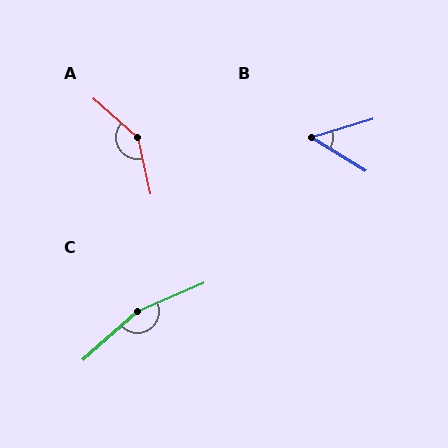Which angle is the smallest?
B, at approximately 48 degrees.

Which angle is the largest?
C, at approximately 161 degrees.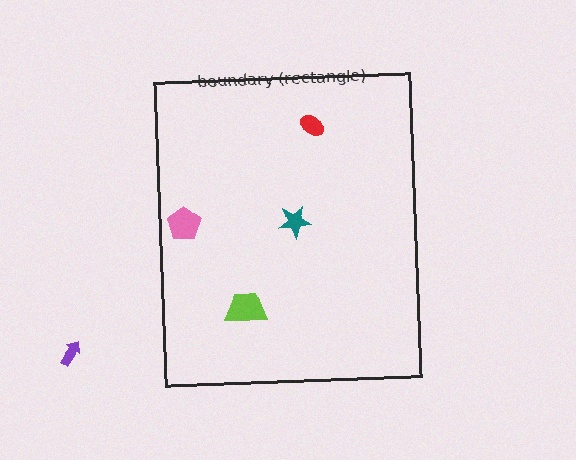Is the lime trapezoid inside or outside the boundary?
Inside.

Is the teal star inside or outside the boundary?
Inside.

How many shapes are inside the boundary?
4 inside, 1 outside.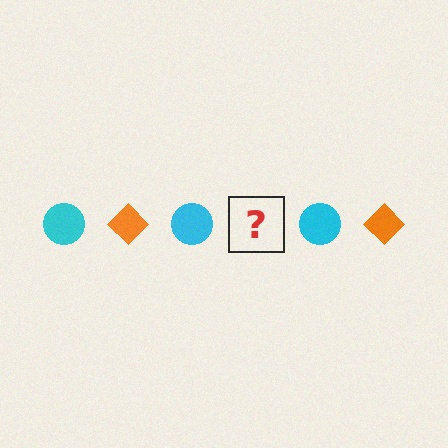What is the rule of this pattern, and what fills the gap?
The rule is that the pattern alternates between cyan circle and orange diamond. The gap should be filled with an orange diamond.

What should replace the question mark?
The question mark should be replaced with an orange diamond.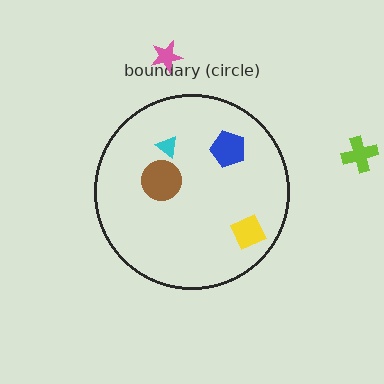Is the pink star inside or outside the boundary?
Outside.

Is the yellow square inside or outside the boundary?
Inside.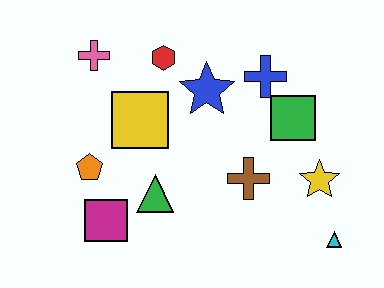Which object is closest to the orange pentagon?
The magenta square is closest to the orange pentagon.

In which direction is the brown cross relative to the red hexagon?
The brown cross is below the red hexagon.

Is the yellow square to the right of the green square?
No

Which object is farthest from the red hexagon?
The cyan triangle is farthest from the red hexagon.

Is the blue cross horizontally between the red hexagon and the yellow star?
Yes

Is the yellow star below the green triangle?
No